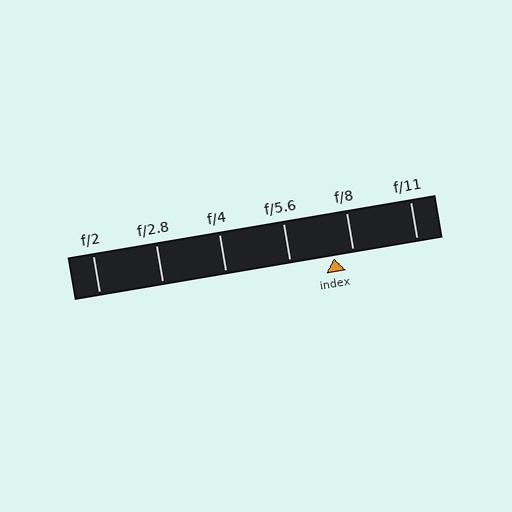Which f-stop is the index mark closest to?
The index mark is closest to f/8.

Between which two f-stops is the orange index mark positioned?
The index mark is between f/5.6 and f/8.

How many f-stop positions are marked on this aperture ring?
There are 6 f-stop positions marked.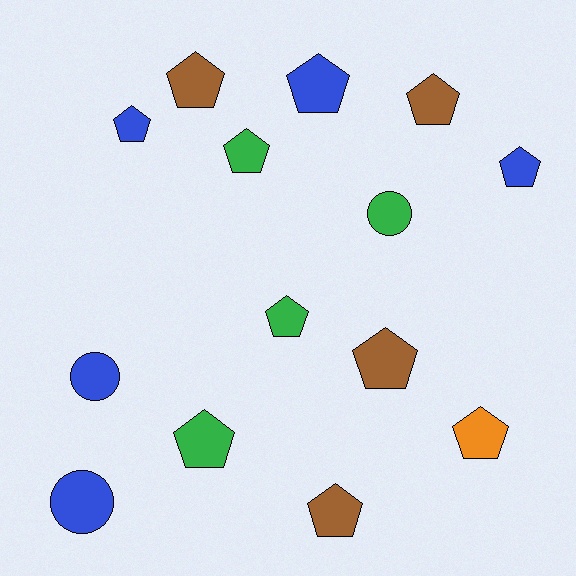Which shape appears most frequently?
Pentagon, with 11 objects.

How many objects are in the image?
There are 14 objects.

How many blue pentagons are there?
There are 3 blue pentagons.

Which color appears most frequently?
Blue, with 5 objects.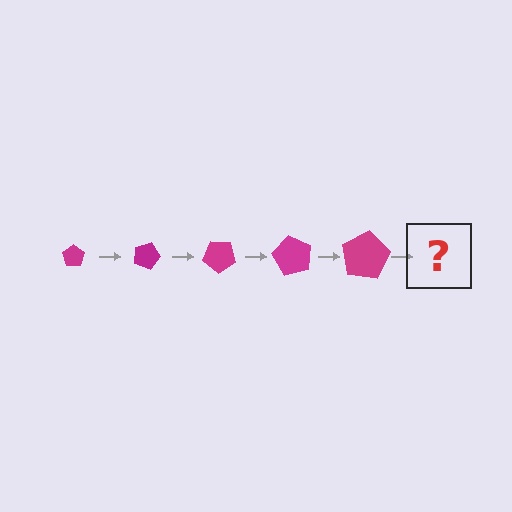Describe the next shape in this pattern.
It should be a pentagon, larger than the previous one and rotated 100 degrees from the start.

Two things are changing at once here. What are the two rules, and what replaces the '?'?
The two rules are that the pentagon grows larger each step and it rotates 20 degrees each step. The '?' should be a pentagon, larger than the previous one and rotated 100 degrees from the start.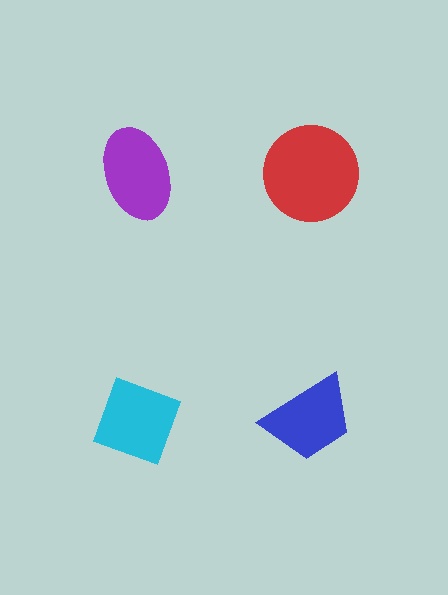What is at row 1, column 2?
A red circle.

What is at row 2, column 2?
A blue trapezoid.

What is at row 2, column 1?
A cyan diamond.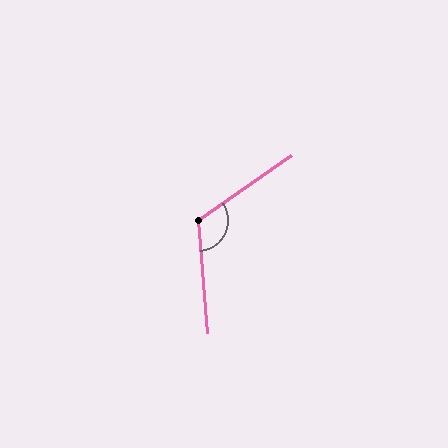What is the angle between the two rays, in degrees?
Approximately 120 degrees.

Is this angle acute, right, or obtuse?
It is obtuse.